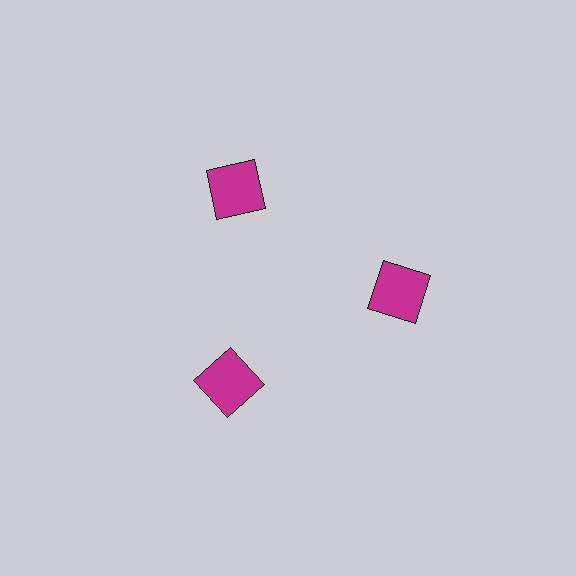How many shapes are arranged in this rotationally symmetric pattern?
There are 3 shapes, arranged in 3 groups of 1.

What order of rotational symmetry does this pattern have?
This pattern has 3-fold rotational symmetry.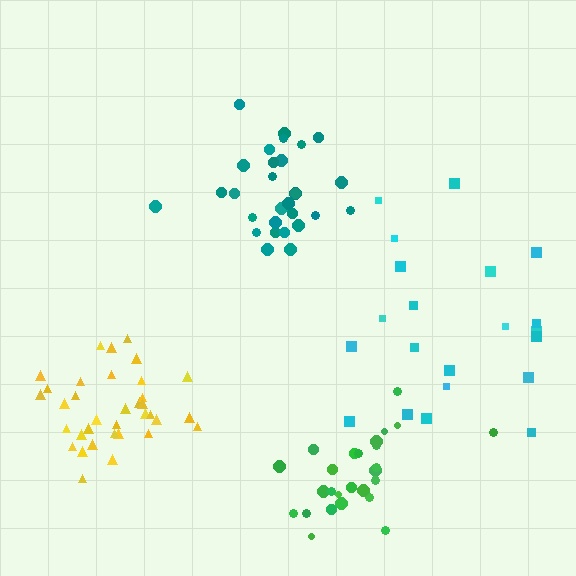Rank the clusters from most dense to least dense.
yellow, teal, green, cyan.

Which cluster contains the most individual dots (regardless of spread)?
Yellow (35).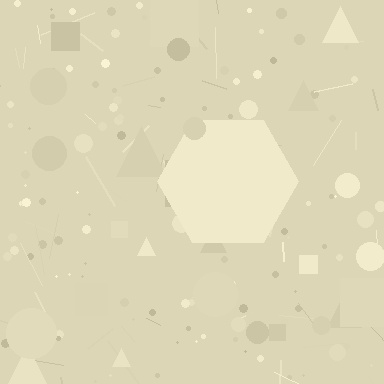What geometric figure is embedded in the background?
A hexagon is embedded in the background.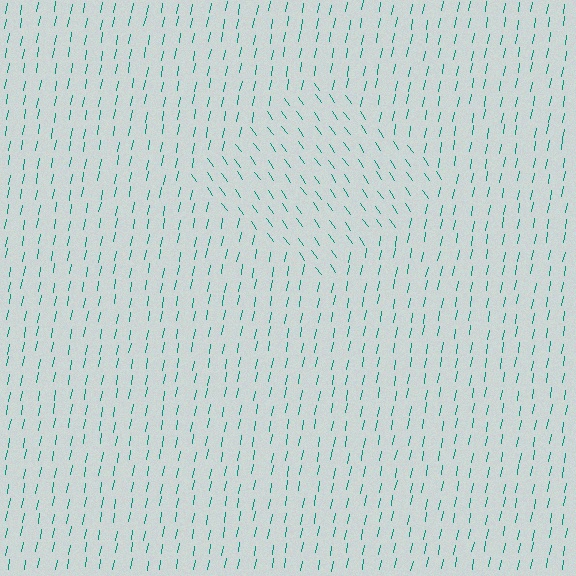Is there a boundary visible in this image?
Yes, there is a texture boundary formed by a change in line orientation.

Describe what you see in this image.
The image is filled with small teal line segments. A diamond region in the image has lines oriented differently from the surrounding lines, creating a visible texture boundary.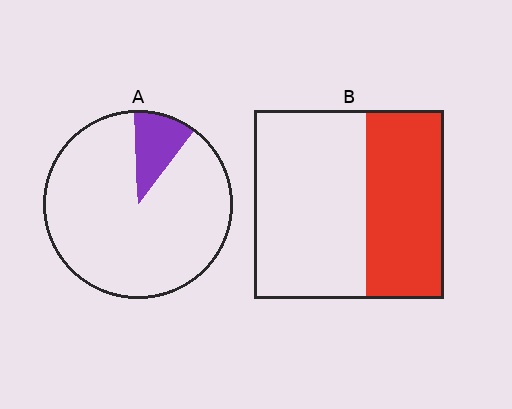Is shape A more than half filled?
No.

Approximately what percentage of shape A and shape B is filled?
A is approximately 10% and B is approximately 40%.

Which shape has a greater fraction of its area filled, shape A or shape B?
Shape B.